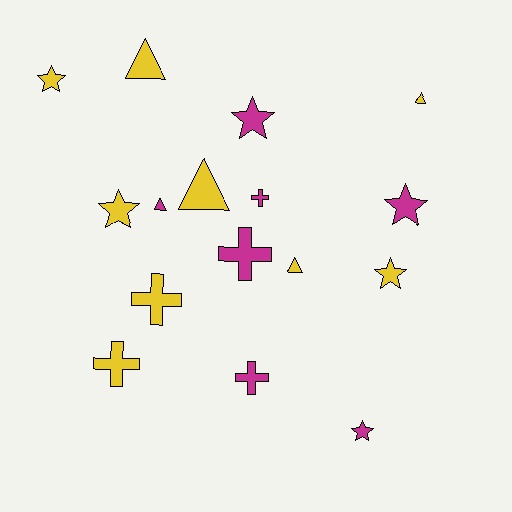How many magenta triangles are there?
There is 1 magenta triangle.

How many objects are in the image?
There are 16 objects.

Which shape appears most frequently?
Star, with 6 objects.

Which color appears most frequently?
Yellow, with 9 objects.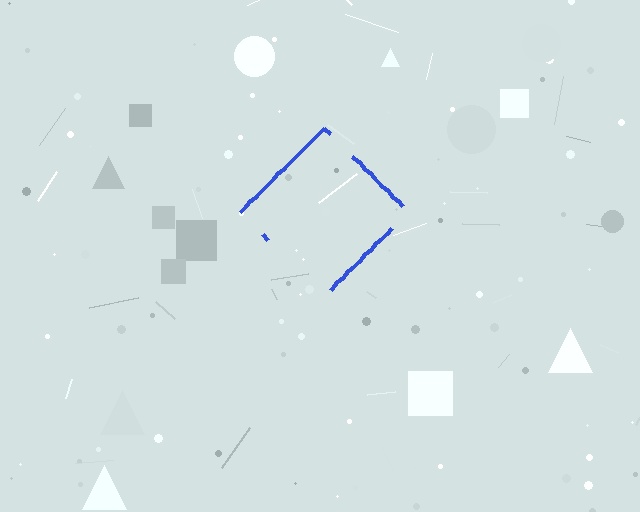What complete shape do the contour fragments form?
The contour fragments form a diamond.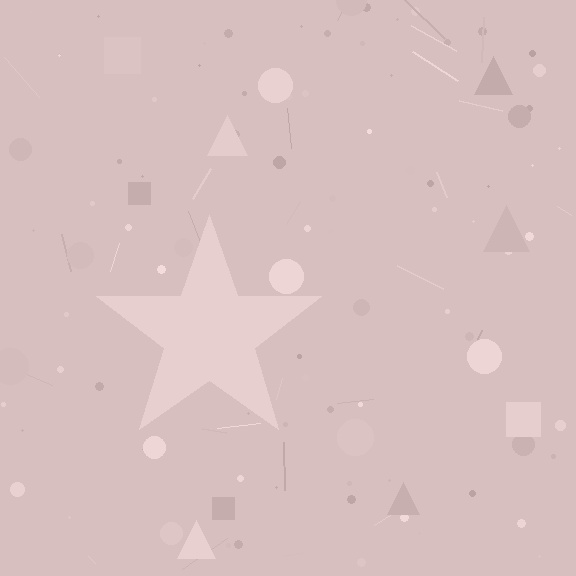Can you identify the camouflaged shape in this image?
The camouflaged shape is a star.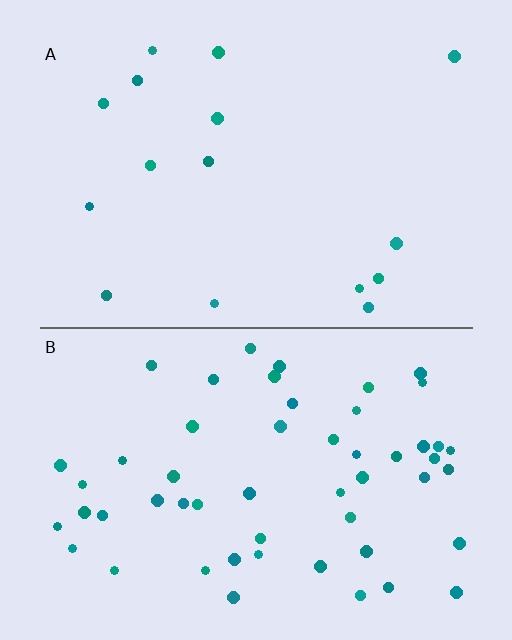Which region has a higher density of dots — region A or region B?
B (the bottom).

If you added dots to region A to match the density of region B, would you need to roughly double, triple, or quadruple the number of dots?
Approximately triple.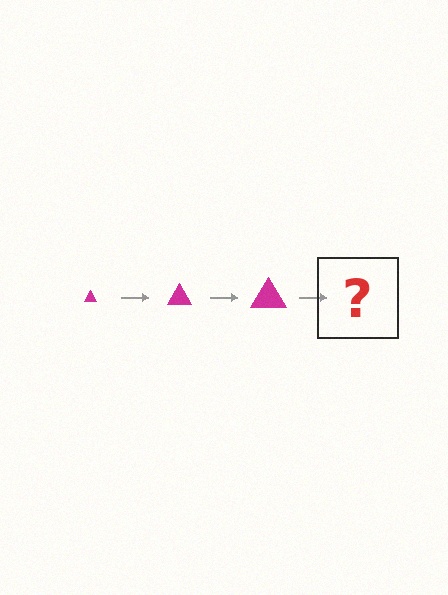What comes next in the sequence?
The next element should be a magenta triangle, larger than the previous one.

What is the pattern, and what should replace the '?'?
The pattern is that the triangle gets progressively larger each step. The '?' should be a magenta triangle, larger than the previous one.